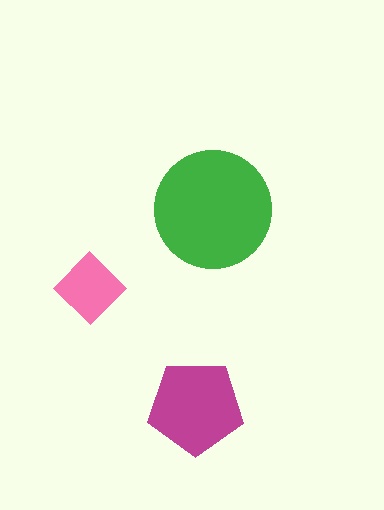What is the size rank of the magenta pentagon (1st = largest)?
2nd.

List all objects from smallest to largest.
The pink diamond, the magenta pentagon, the green circle.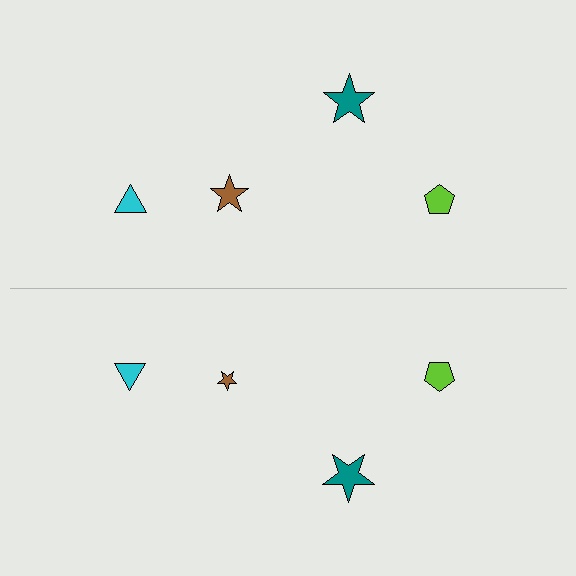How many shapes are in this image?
There are 8 shapes in this image.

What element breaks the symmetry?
The brown star on the bottom side has a different size than its mirror counterpart.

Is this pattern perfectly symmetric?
No, the pattern is not perfectly symmetric. The brown star on the bottom side has a different size than its mirror counterpart.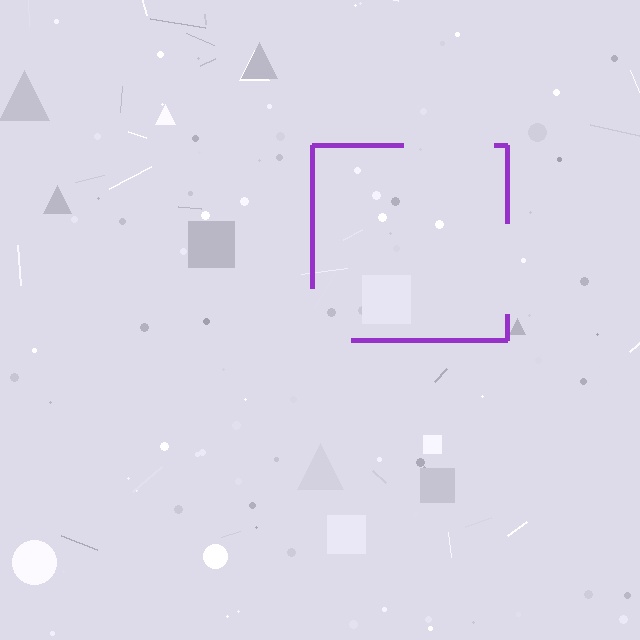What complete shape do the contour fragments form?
The contour fragments form a square.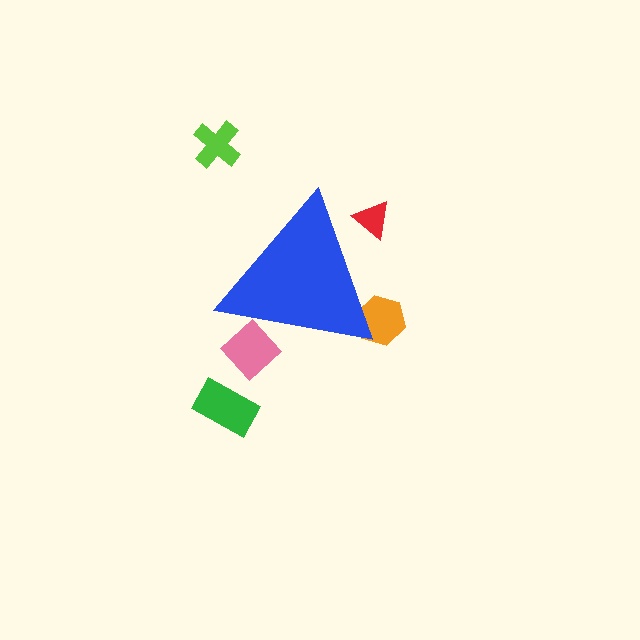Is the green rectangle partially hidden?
No, the green rectangle is fully visible.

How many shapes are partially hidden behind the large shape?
3 shapes are partially hidden.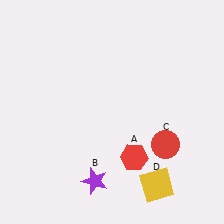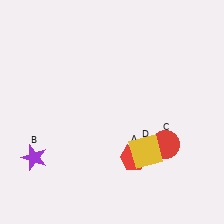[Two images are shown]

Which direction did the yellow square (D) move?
The yellow square (D) moved up.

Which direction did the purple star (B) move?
The purple star (B) moved left.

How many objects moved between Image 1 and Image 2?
2 objects moved between the two images.